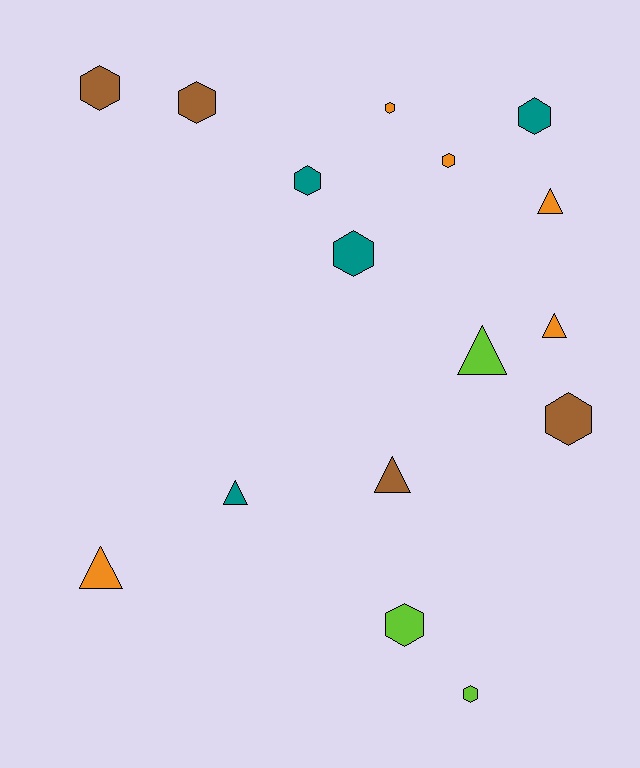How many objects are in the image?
There are 16 objects.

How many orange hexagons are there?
There are 2 orange hexagons.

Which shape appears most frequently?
Hexagon, with 10 objects.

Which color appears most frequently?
Orange, with 5 objects.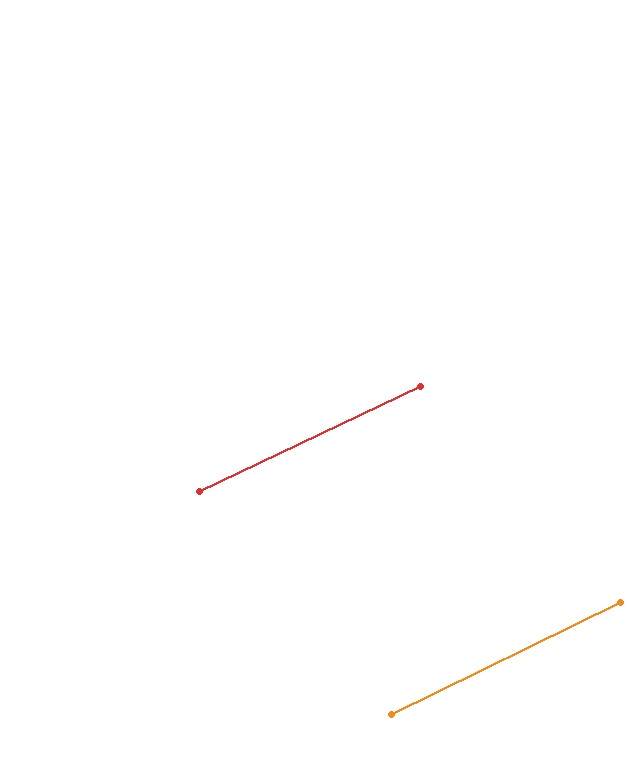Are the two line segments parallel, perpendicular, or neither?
Parallel — their directions differ by only 0.6°.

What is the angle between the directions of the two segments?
Approximately 1 degree.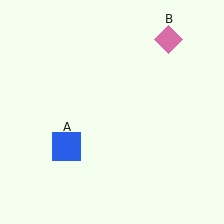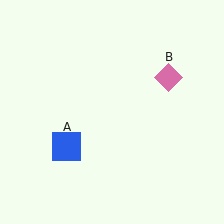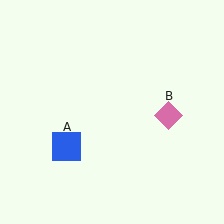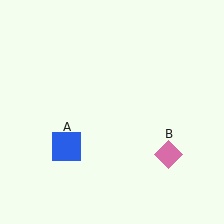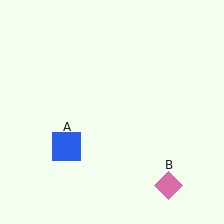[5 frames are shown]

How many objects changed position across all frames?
1 object changed position: pink diamond (object B).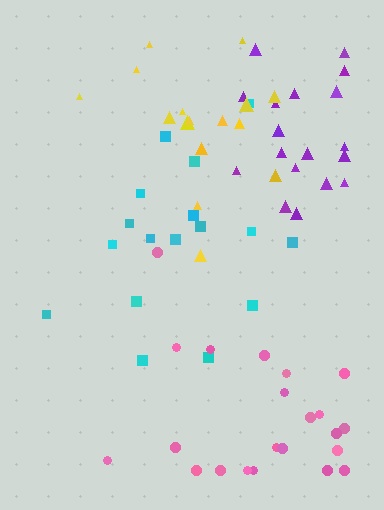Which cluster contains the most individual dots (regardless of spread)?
Pink (23).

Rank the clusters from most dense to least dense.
yellow, pink, purple, cyan.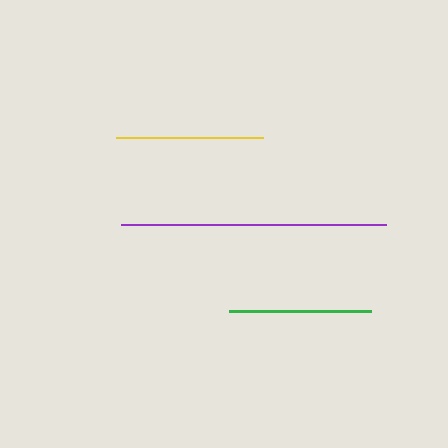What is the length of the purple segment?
The purple segment is approximately 265 pixels long.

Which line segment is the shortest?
The green line is the shortest at approximately 142 pixels.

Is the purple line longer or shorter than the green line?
The purple line is longer than the green line.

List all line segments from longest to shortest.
From longest to shortest: purple, yellow, green.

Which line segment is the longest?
The purple line is the longest at approximately 265 pixels.